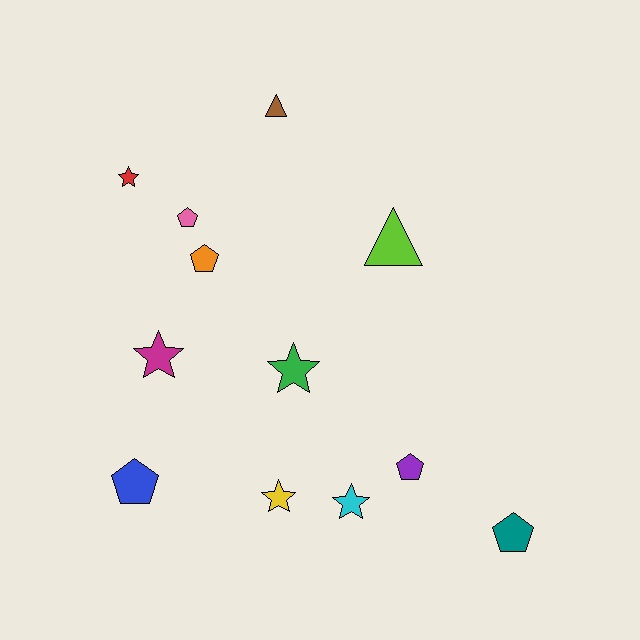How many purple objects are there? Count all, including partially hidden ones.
There is 1 purple object.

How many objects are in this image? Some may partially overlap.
There are 12 objects.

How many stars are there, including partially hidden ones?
There are 5 stars.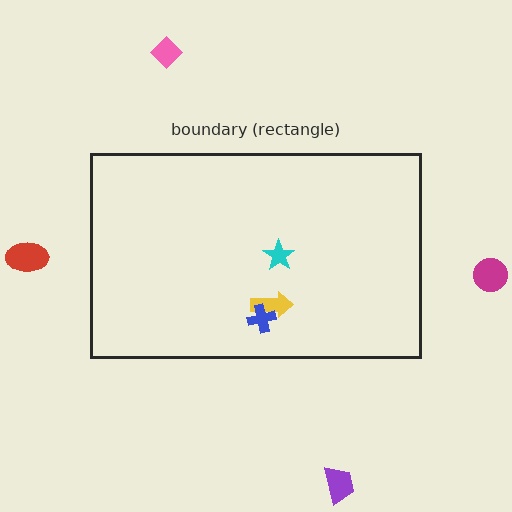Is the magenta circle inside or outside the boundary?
Outside.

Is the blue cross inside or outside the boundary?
Inside.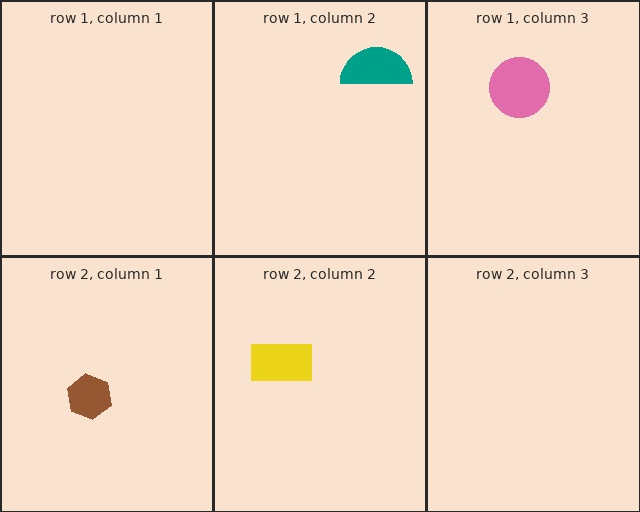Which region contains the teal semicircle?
The row 1, column 2 region.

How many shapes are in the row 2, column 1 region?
1.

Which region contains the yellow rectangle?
The row 2, column 2 region.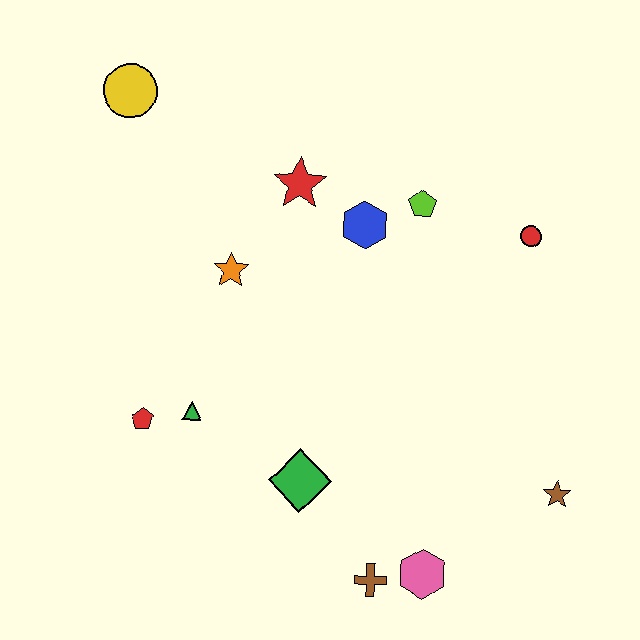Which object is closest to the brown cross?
The pink hexagon is closest to the brown cross.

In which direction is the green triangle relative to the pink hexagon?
The green triangle is to the left of the pink hexagon.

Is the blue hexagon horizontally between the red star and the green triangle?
No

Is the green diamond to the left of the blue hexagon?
Yes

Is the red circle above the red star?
No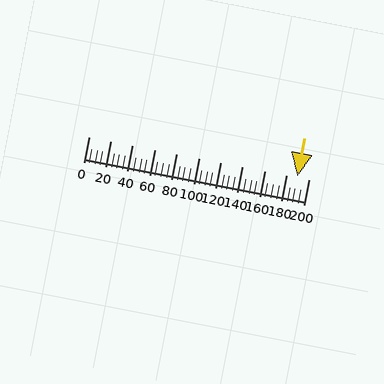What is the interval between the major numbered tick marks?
The major tick marks are spaced 20 units apart.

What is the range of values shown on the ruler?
The ruler shows values from 0 to 200.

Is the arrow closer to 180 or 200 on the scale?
The arrow is closer to 200.